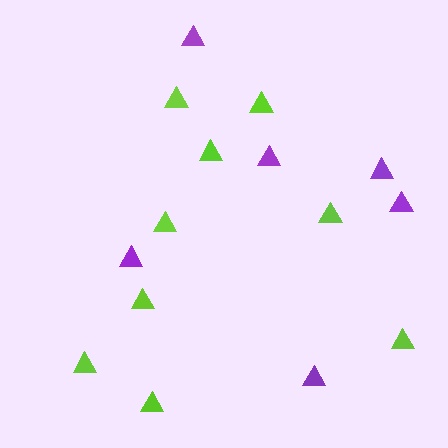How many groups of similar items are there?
There are 2 groups: one group of lime triangles (9) and one group of purple triangles (6).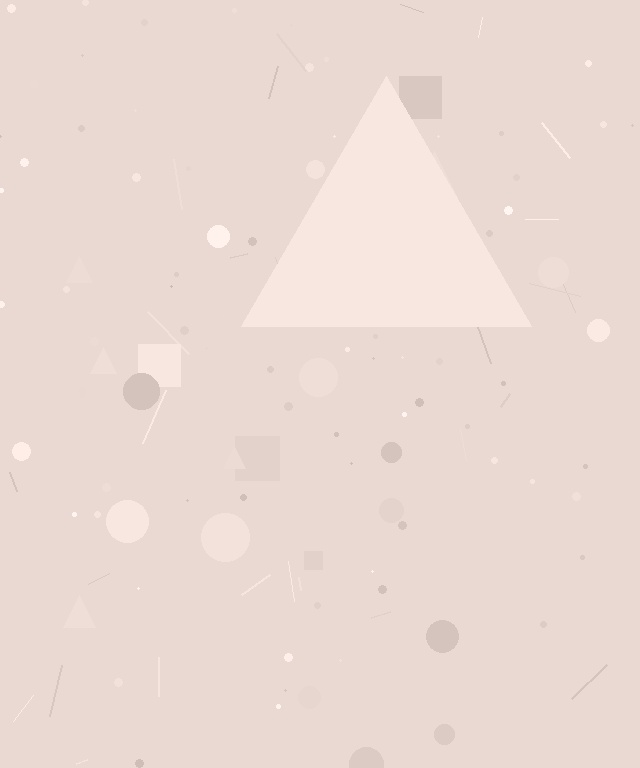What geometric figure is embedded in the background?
A triangle is embedded in the background.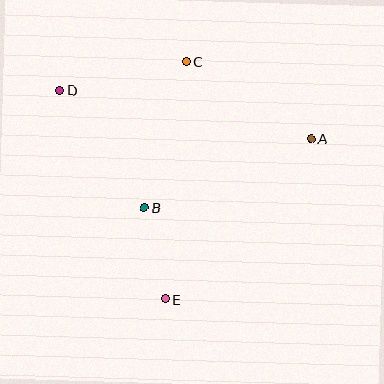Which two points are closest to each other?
Points B and E are closest to each other.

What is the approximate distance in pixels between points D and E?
The distance between D and E is approximately 234 pixels.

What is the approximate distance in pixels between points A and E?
The distance between A and E is approximately 217 pixels.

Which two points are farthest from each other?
Points A and D are farthest from each other.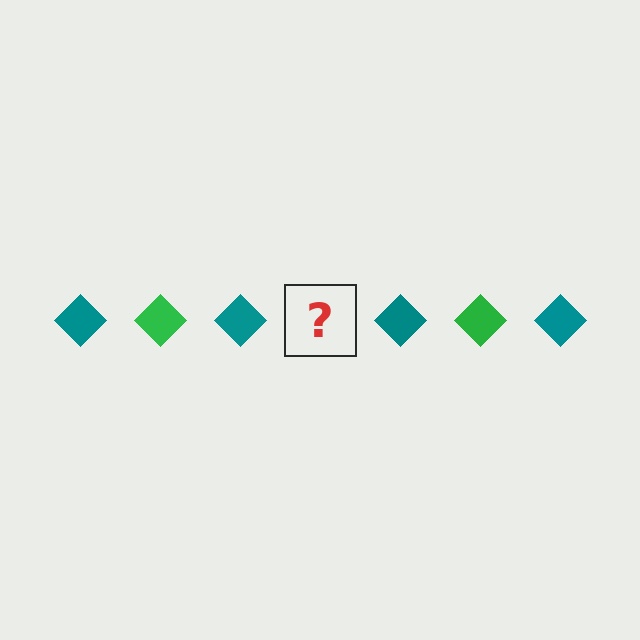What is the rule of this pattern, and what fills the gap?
The rule is that the pattern cycles through teal, green diamonds. The gap should be filled with a green diamond.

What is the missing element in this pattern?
The missing element is a green diamond.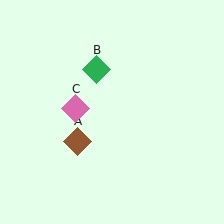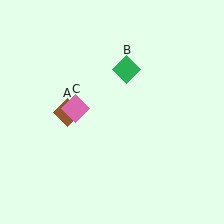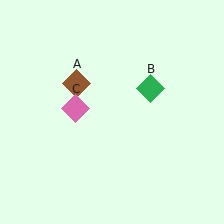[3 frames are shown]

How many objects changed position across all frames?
2 objects changed position: brown diamond (object A), green diamond (object B).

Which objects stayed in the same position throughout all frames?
Pink diamond (object C) remained stationary.